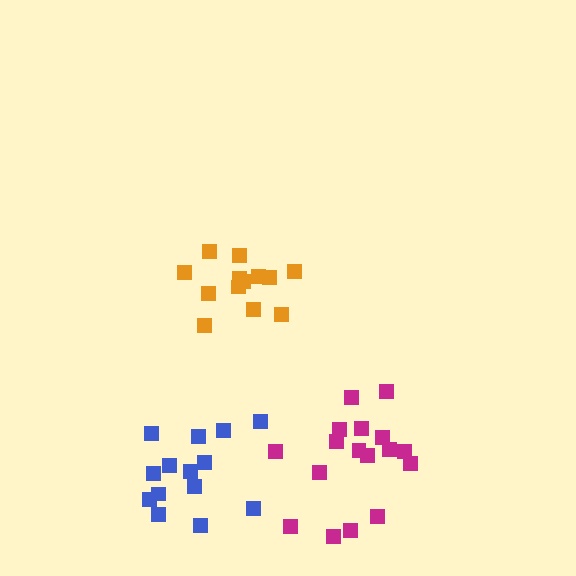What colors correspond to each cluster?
The clusters are colored: magenta, orange, blue.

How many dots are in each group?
Group 1: 17 dots, Group 2: 13 dots, Group 3: 14 dots (44 total).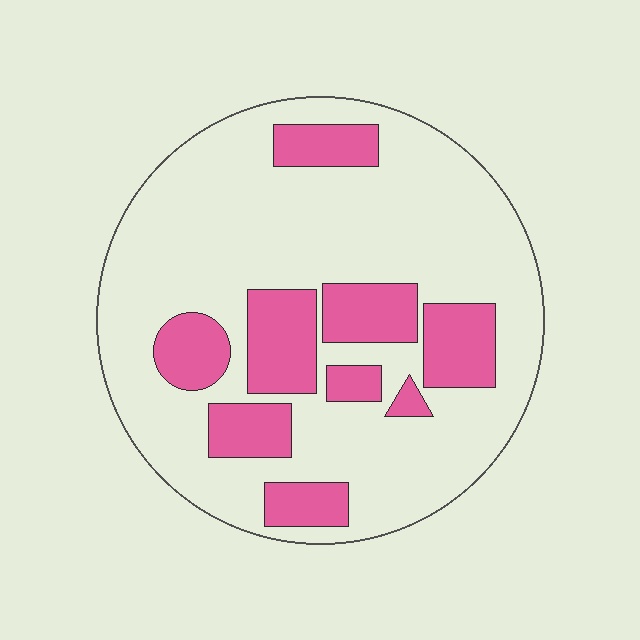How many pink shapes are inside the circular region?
9.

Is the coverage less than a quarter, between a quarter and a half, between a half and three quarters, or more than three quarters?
Between a quarter and a half.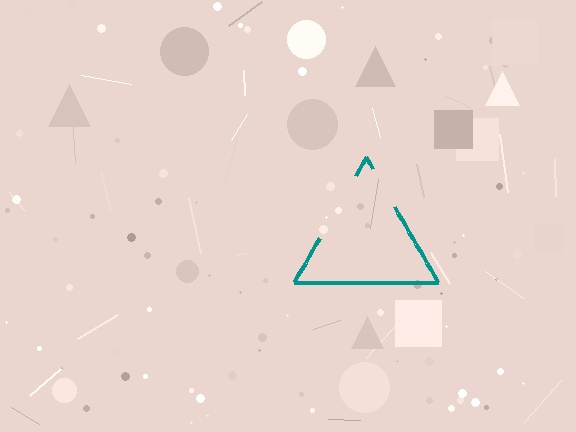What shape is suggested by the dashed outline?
The dashed outline suggests a triangle.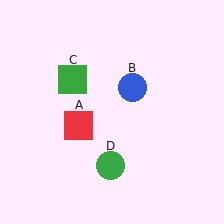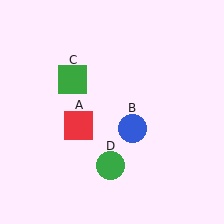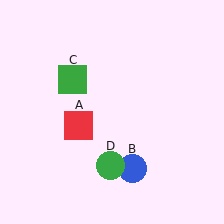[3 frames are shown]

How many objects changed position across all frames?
1 object changed position: blue circle (object B).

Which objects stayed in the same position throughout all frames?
Red square (object A) and green square (object C) and green circle (object D) remained stationary.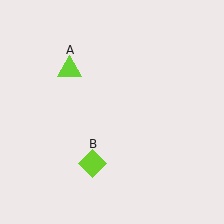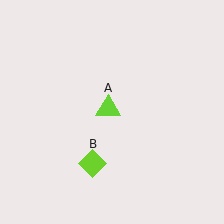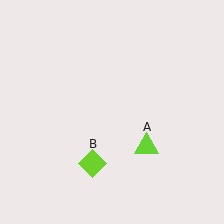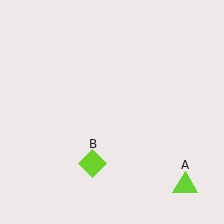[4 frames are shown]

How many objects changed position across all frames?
1 object changed position: lime triangle (object A).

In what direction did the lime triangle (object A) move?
The lime triangle (object A) moved down and to the right.